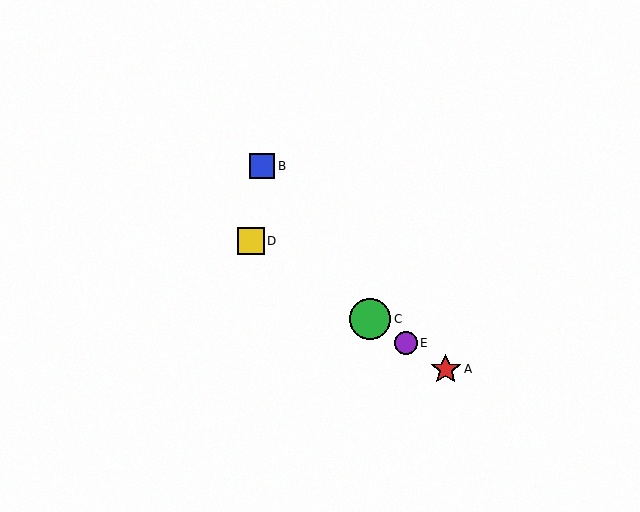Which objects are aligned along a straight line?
Objects A, C, D, E are aligned along a straight line.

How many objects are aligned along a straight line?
4 objects (A, C, D, E) are aligned along a straight line.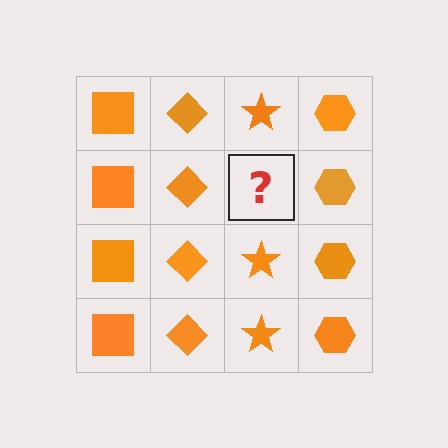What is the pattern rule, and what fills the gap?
The rule is that each column has a consistent shape. The gap should be filled with an orange star.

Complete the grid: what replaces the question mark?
The question mark should be replaced with an orange star.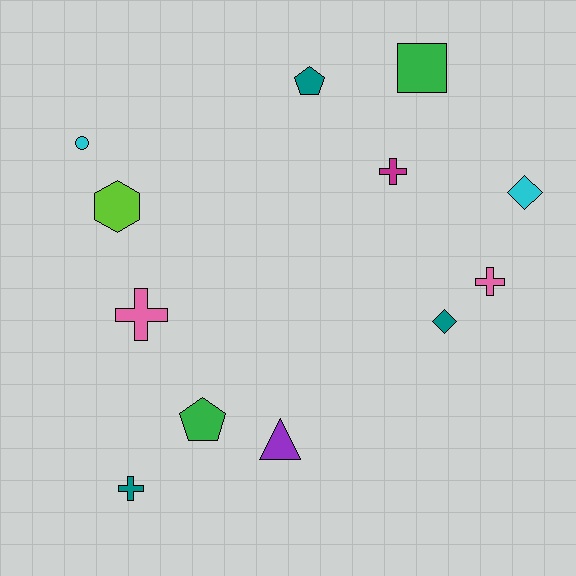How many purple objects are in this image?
There is 1 purple object.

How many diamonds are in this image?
There are 2 diamonds.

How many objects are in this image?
There are 12 objects.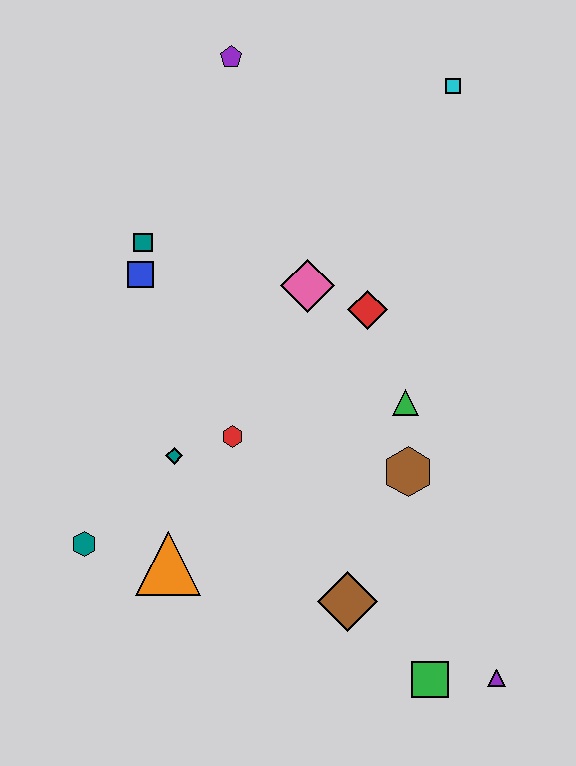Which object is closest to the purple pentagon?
The teal square is closest to the purple pentagon.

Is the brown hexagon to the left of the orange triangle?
No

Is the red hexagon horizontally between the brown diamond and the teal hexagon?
Yes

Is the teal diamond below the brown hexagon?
No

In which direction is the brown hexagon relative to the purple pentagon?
The brown hexagon is below the purple pentagon.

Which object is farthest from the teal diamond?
The cyan square is farthest from the teal diamond.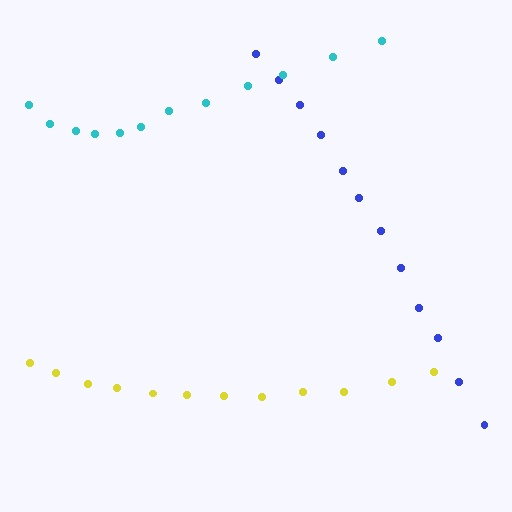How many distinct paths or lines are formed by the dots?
There are 3 distinct paths.